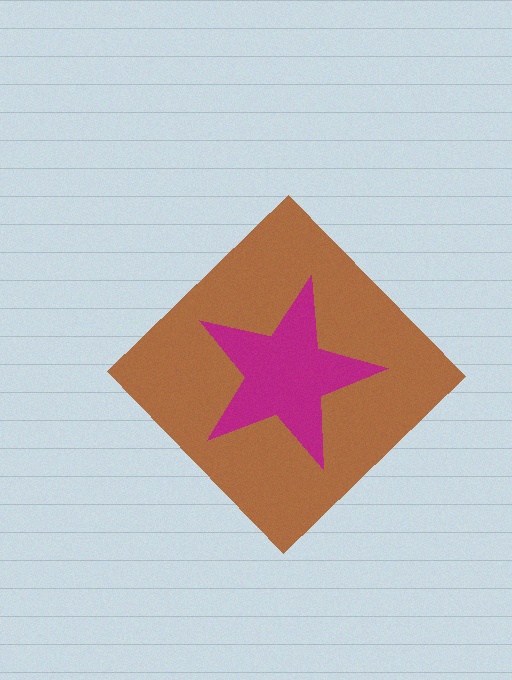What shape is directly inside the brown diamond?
The magenta star.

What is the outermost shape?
The brown diamond.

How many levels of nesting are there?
2.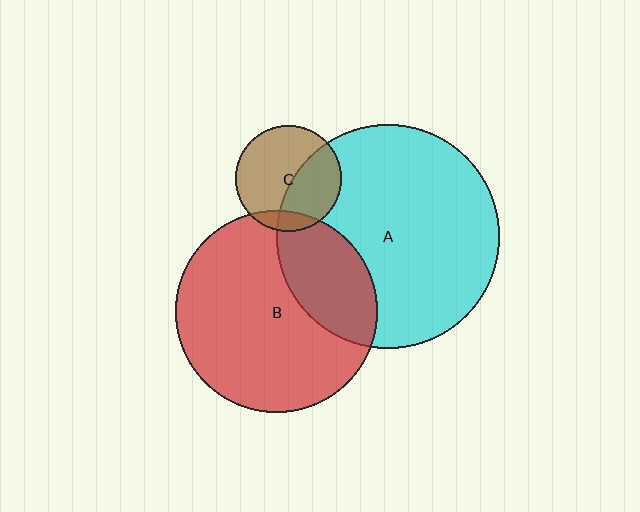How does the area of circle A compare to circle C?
Approximately 4.5 times.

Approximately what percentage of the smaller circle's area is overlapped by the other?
Approximately 40%.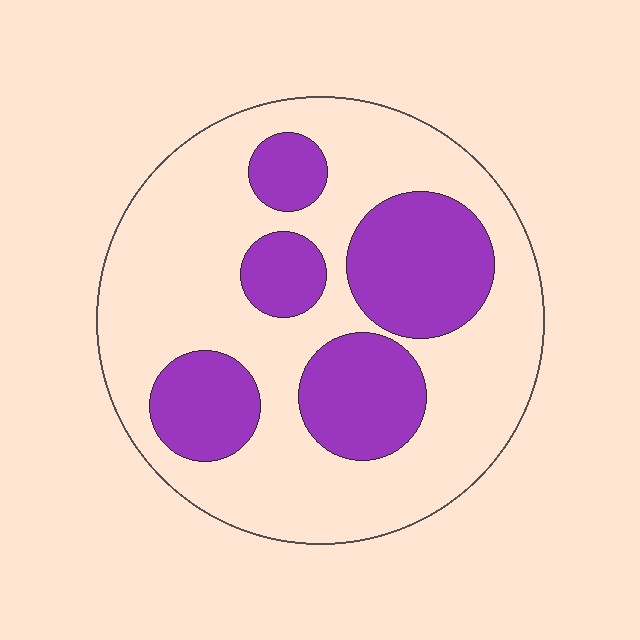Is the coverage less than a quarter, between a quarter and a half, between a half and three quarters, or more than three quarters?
Between a quarter and a half.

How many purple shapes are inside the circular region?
5.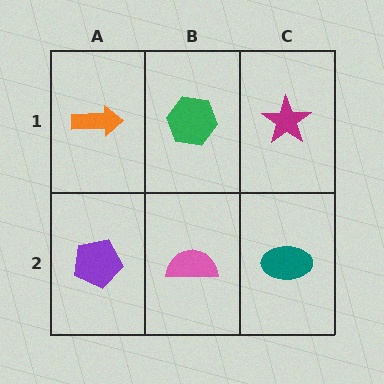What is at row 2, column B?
A pink semicircle.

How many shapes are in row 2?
3 shapes.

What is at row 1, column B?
A green hexagon.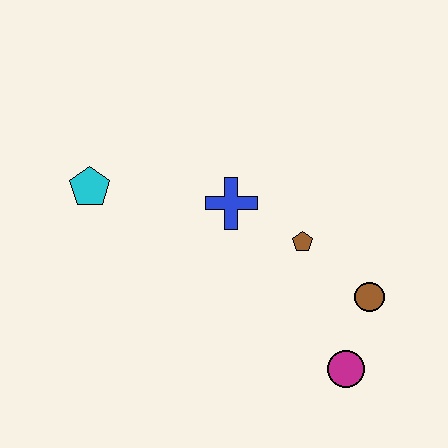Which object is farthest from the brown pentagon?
The cyan pentagon is farthest from the brown pentagon.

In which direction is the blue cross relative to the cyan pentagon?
The blue cross is to the right of the cyan pentagon.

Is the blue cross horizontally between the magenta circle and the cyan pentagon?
Yes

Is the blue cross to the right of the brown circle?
No